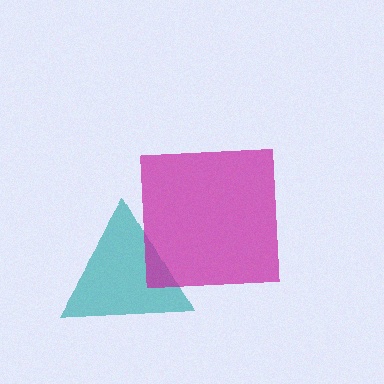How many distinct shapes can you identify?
There are 2 distinct shapes: a teal triangle, a magenta square.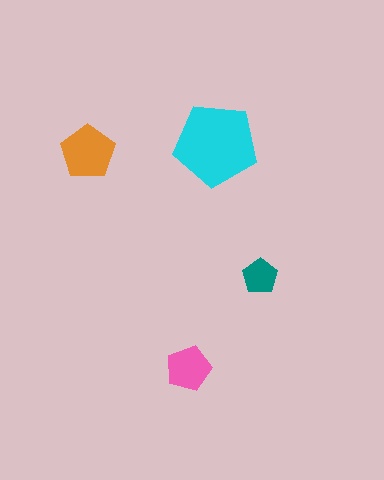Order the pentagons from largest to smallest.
the cyan one, the orange one, the pink one, the teal one.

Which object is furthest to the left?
The orange pentagon is leftmost.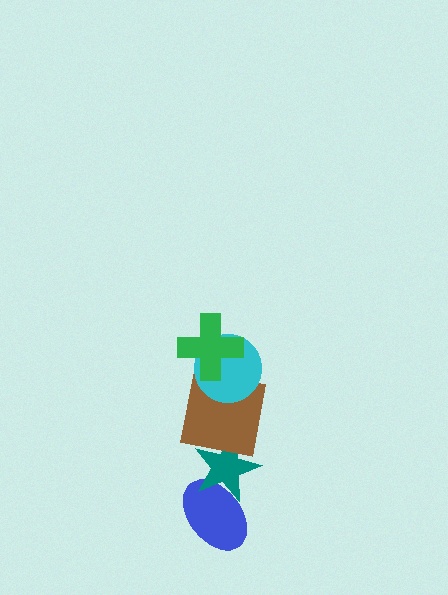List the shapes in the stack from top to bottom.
From top to bottom: the green cross, the cyan circle, the brown square, the teal star, the blue ellipse.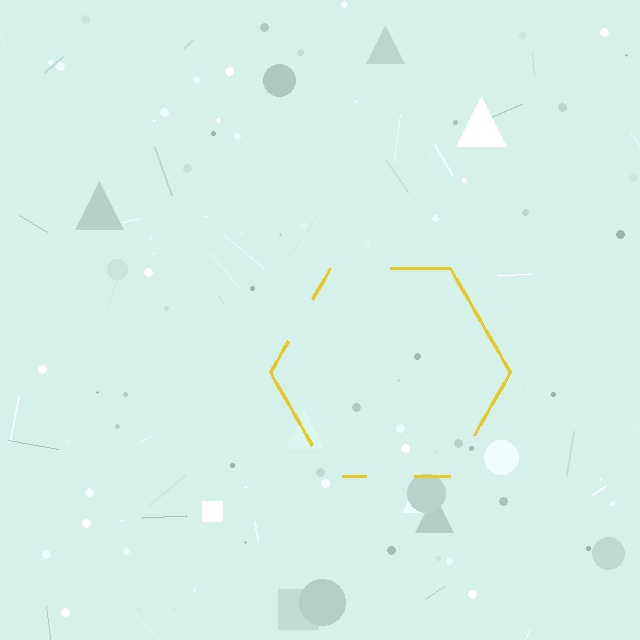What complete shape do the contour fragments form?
The contour fragments form a hexagon.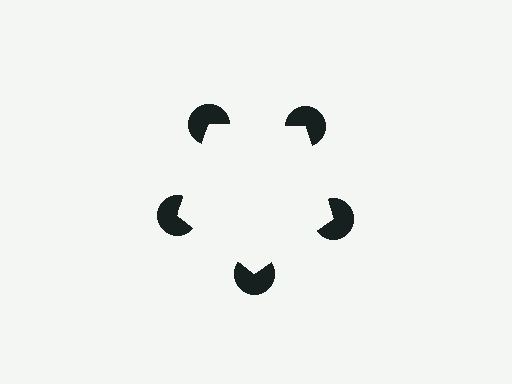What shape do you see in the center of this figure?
An illusory pentagon — its edges are inferred from the aligned wedge cuts in the pac-man discs, not physically drawn.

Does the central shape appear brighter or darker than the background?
It typically appears slightly brighter than the background, even though no actual brightness change is drawn.